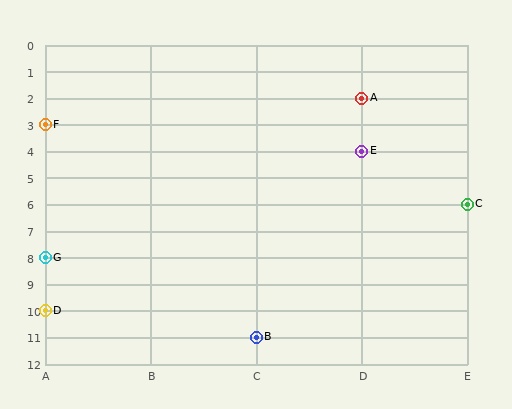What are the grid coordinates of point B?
Point B is at grid coordinates (C, 11).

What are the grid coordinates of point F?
Point F is at grid coordinates (A, 3).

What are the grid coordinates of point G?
Point G is at grid coordinates (A, 8).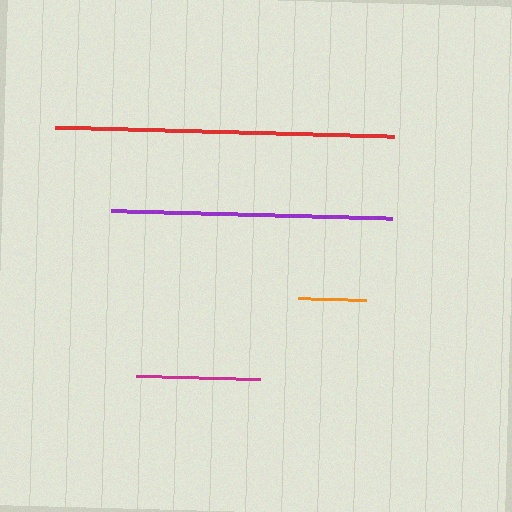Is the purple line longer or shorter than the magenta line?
The purple line is longer than the magenta line.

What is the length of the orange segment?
The orange segment is approximately 68 pixels long.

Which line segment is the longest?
The red line is the longest at approximately 339 pixels.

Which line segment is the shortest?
The orange line is the shortest at approximately 68 pixels.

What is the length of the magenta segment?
The magenta segment is approximately 124 pixels long.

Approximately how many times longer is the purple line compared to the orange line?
The purple line is approximately 4.1 times the length of the orange line.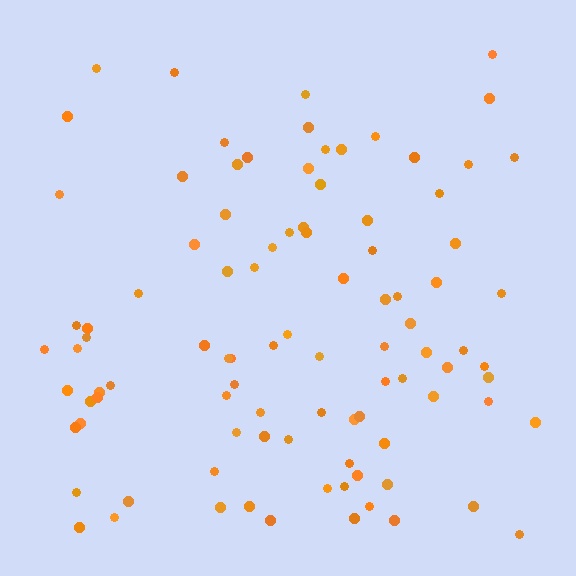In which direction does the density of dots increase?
From top to bottom, with the bottom side densest.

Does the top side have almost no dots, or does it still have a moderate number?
Still a moderate number, just noticeably fewer than the bottom.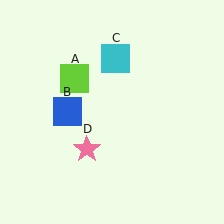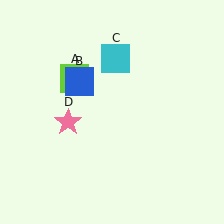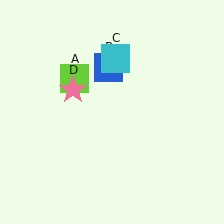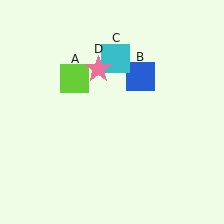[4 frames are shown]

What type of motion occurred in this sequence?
The blue square (object B), pink star (object D) rotated clockwise around the center of the scene.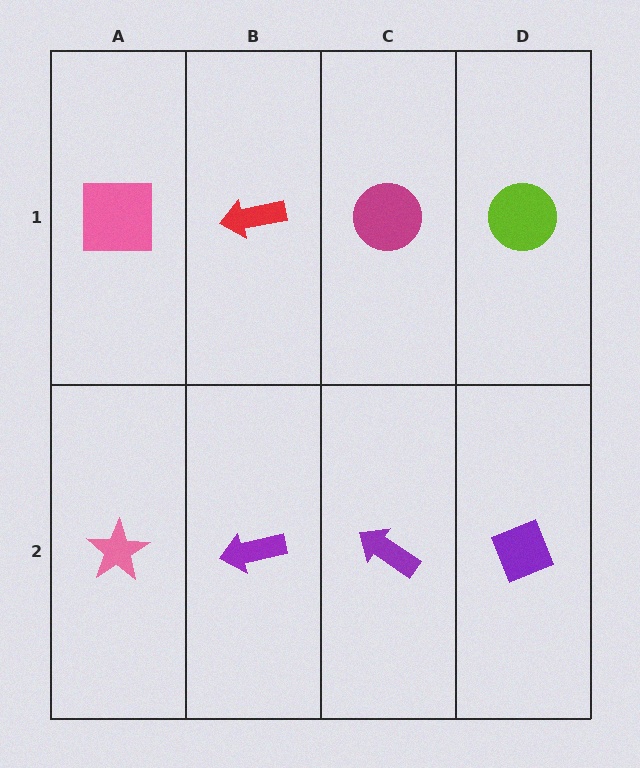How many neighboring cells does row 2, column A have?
2.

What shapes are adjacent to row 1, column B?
A purple arrow (row 2, column B), a pink square (row 1, column A), a magenta circle (row 1, column C).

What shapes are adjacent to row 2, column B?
A red arrow (row 1, column B), a pink star (row 2, column A), a purple arrow (row 2, column C).